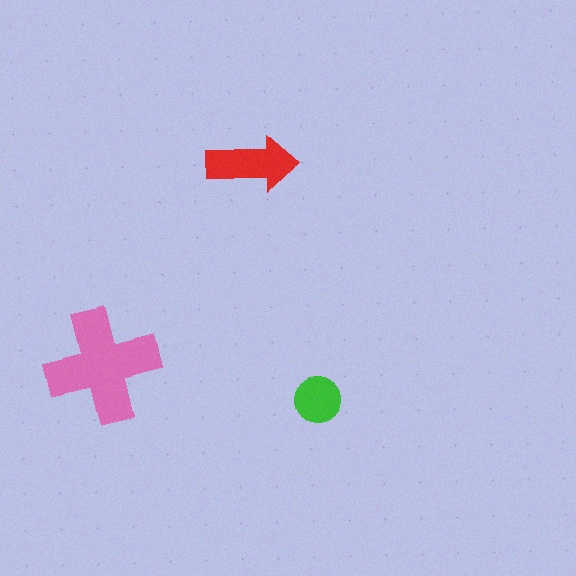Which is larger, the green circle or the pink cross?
The pink cross.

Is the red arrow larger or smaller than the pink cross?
Smaller.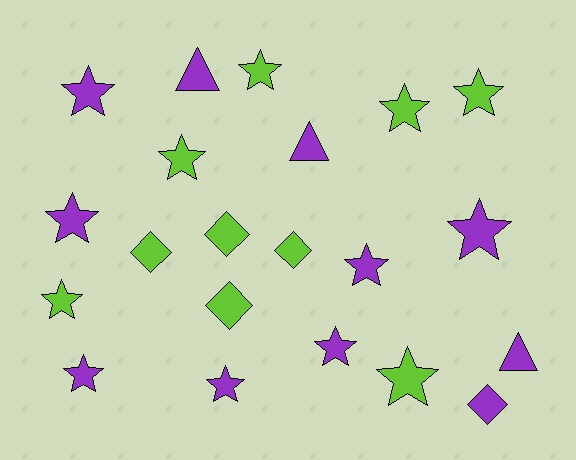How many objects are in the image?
There are 21 objects.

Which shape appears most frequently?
Star, with 13 objects.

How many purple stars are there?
There are 7 purple stars.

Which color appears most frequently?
Purple, with 11 objects.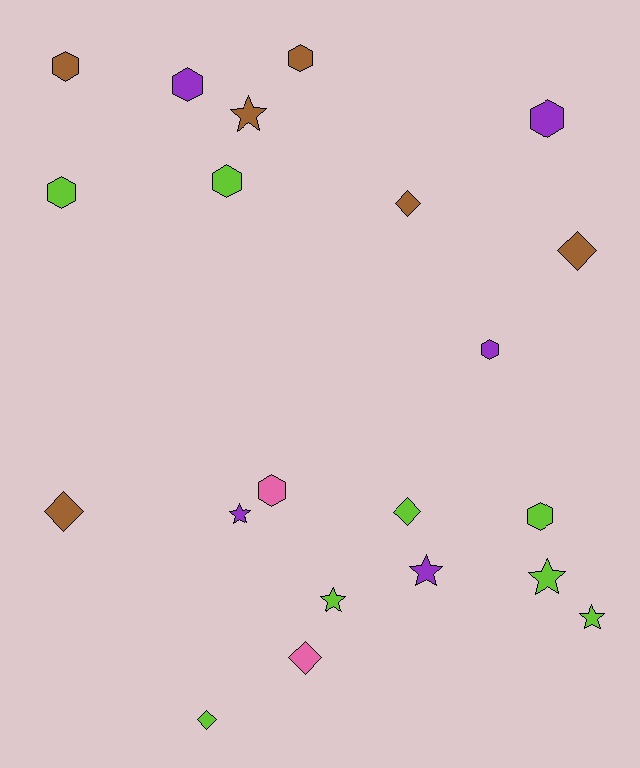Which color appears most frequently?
Lime, with 8 objects.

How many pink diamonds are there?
There is 1 pink diamond.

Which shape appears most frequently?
Hexagon, with 9 objects.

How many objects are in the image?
There are 21 objects.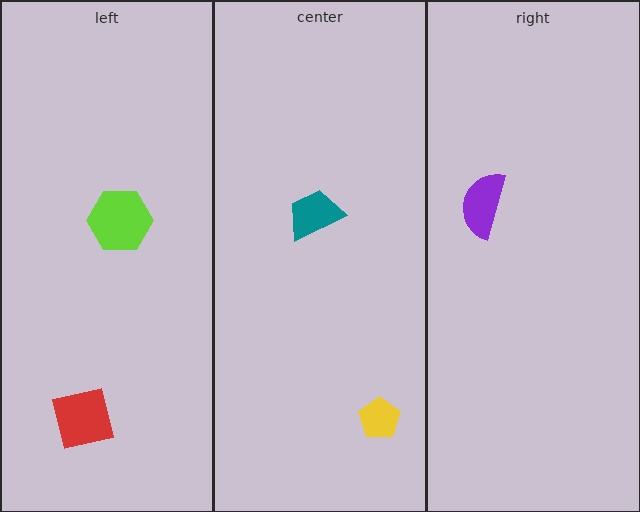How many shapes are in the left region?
2.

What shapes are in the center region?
The teal trapezoid, the yellow pentagon.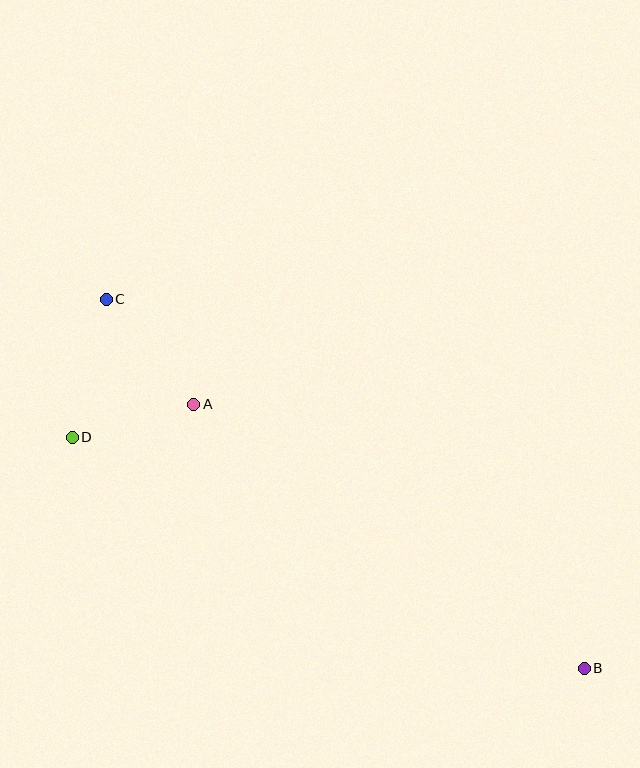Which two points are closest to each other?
Points A and D are closest to each other.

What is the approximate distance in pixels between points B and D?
The distance between B and D is approximately 562 pixels.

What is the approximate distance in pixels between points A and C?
The distance between A and C is approximately 137 pixels.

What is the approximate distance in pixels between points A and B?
The distance between A and B is approximately 472 pixels.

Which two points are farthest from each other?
Points B and C are farthest from each other.